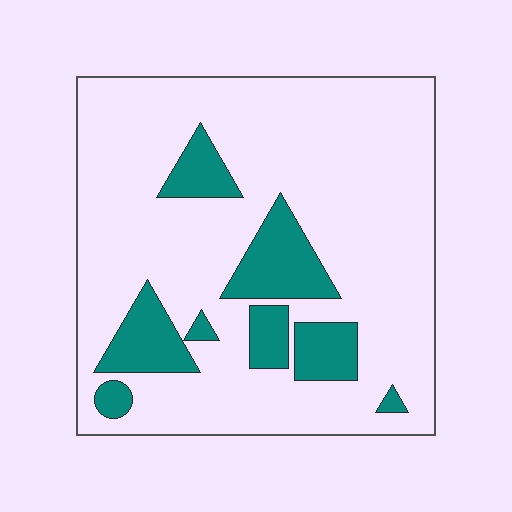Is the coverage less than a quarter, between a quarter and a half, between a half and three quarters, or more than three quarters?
Less than a quarter.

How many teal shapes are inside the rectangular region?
8.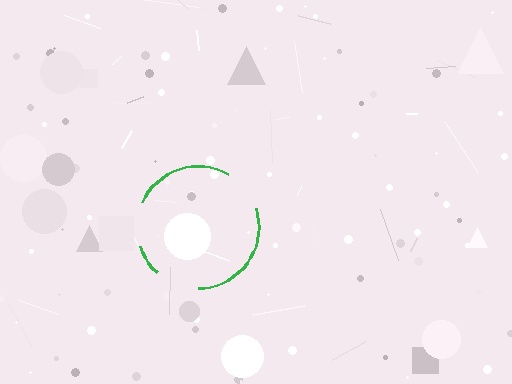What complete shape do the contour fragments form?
The contour fragments form a circle.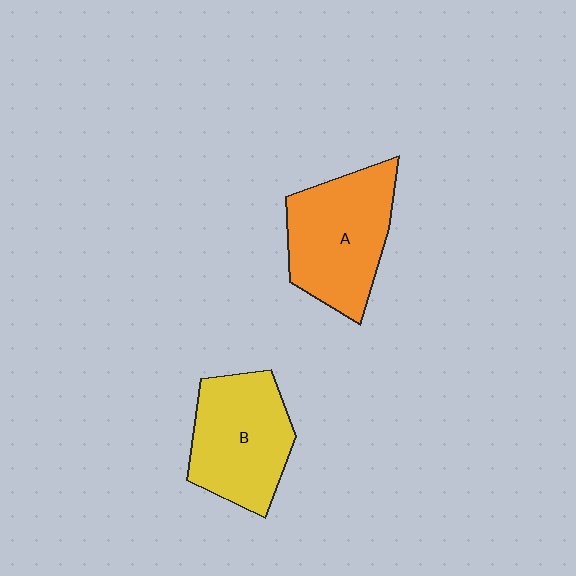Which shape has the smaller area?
Shape B (yellow).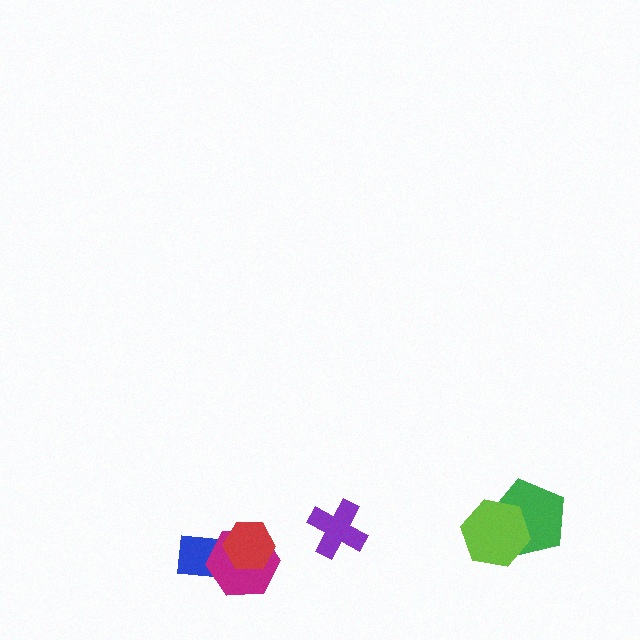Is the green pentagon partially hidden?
Yes, it is partially covered by another shape.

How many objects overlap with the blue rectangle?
2 objects overlap with the blue rectangle.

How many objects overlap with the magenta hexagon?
2 objects overlap with the magenta hexagon.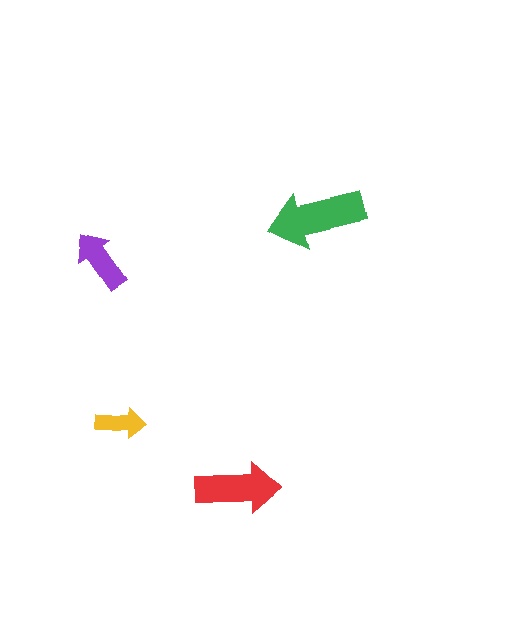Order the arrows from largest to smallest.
the green one, the red one, the purple one, the yellow one.